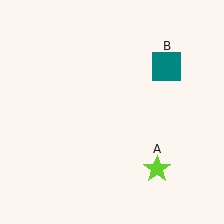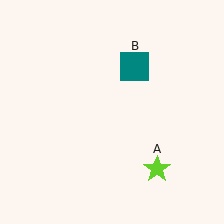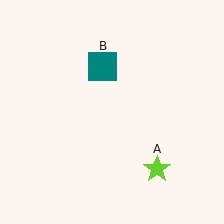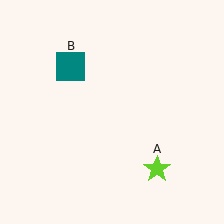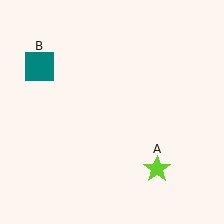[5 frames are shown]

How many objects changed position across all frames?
1 object changed position: teal square (object B).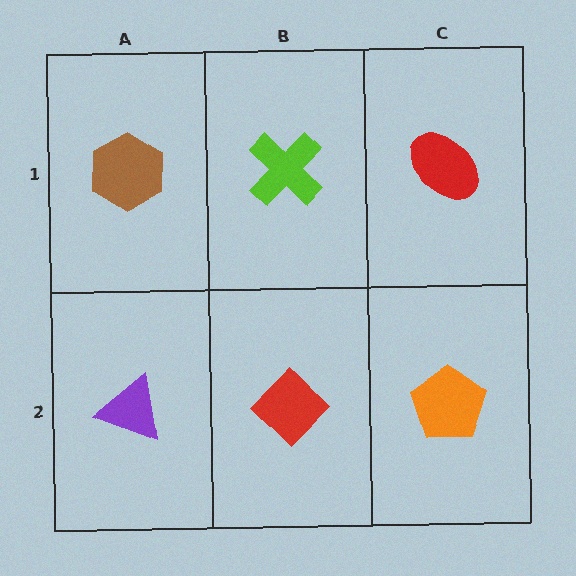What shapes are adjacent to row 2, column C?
A red ellipse (row 1, column C), a red diamond (row 2, column B).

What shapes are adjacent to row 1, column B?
A red diamond (row 2, column B), a brown hexagon (row 1, column A), a red ellipse (row 1, column C).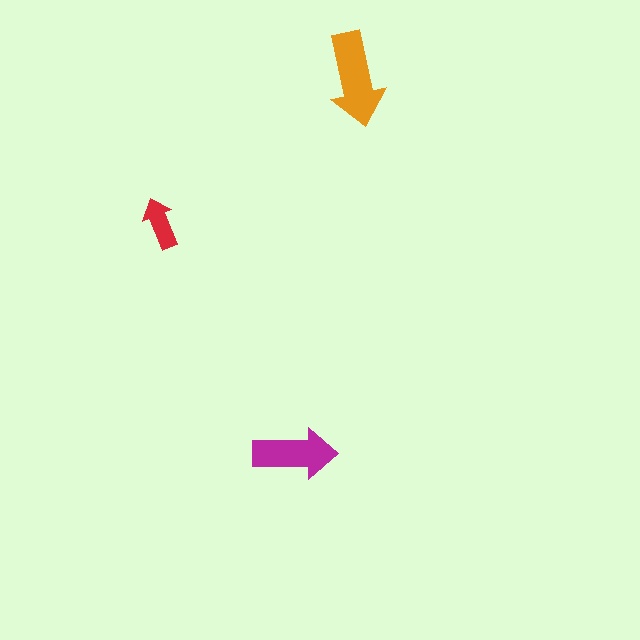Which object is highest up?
The orange arrow is topmost.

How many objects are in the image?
There are 3 objects in the image.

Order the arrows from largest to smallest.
the orange one, the magenta one, the red one.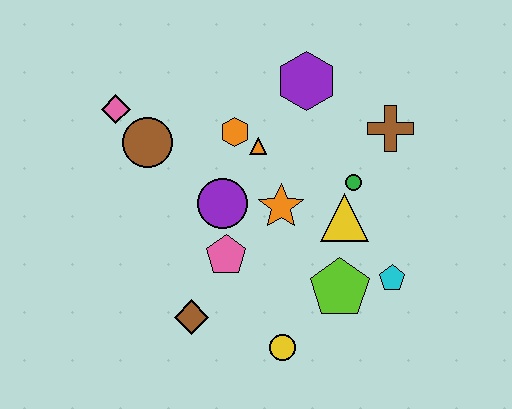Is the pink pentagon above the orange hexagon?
No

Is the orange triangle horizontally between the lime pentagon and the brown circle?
Yes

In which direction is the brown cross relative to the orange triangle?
The brown cross is to the right of the orange triangle.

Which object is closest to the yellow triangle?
The green circle is closest to the yellow triangle.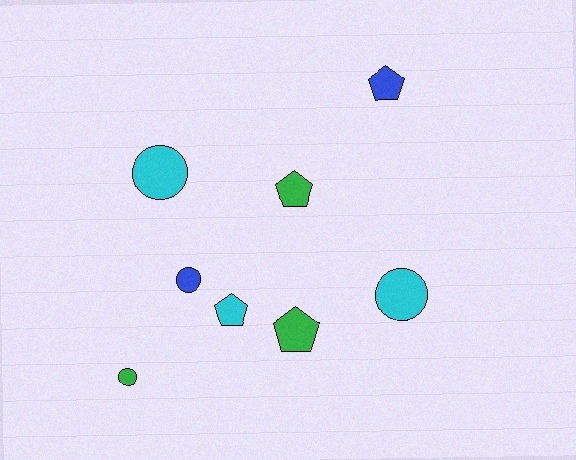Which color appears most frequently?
Cyan, with 3 objects.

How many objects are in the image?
There are 8 objects.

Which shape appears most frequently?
Circle, with 4 objects.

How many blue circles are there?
There is 1 blue circle.